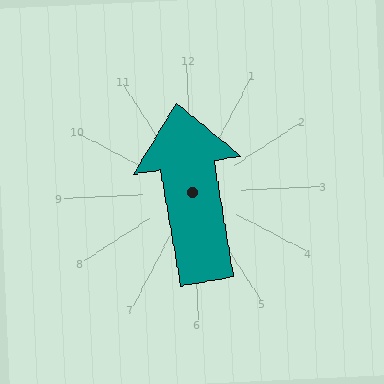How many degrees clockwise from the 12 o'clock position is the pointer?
Approximately 353 degrees.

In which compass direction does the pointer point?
North.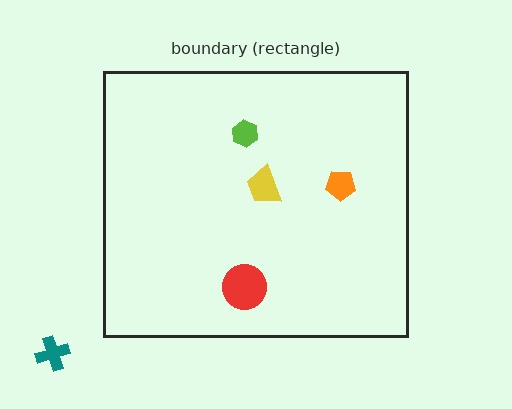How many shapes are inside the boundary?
4 inside, 1 outside.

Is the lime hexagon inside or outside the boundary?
Inside.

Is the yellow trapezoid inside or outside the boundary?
Inside.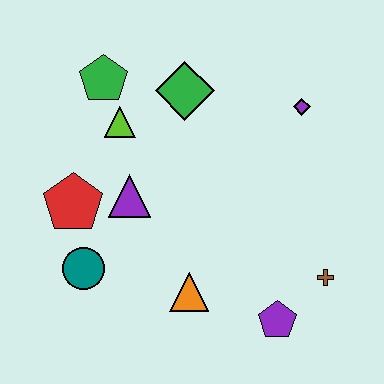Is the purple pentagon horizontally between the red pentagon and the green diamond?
No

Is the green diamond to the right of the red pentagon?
Yes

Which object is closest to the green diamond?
The lime triangle is closest to the green diamond.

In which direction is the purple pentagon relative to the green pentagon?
The purple pentagon is below the green pentagon.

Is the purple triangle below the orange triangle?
No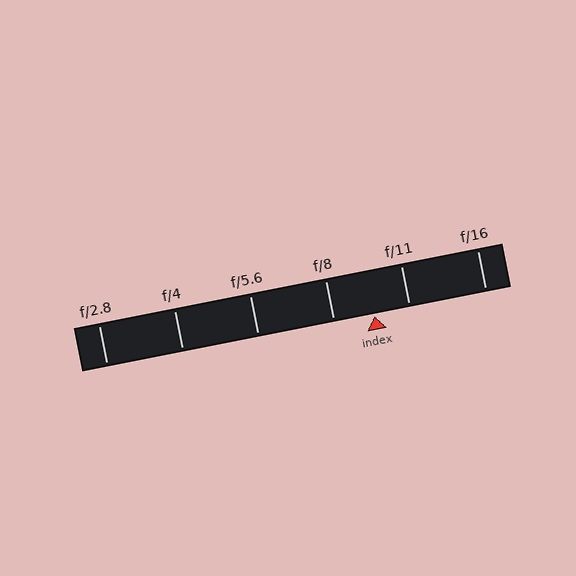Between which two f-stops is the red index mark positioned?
The index mark is between f/8 and f/11.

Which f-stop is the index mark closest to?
The index mark is closest to f/11.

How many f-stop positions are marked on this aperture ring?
There are 6 f-stop positions marked.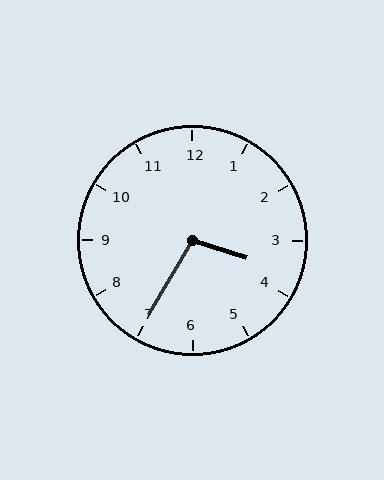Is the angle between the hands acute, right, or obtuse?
It is obtuse.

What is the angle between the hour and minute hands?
Approximately 102 degrees.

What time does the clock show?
3:35.